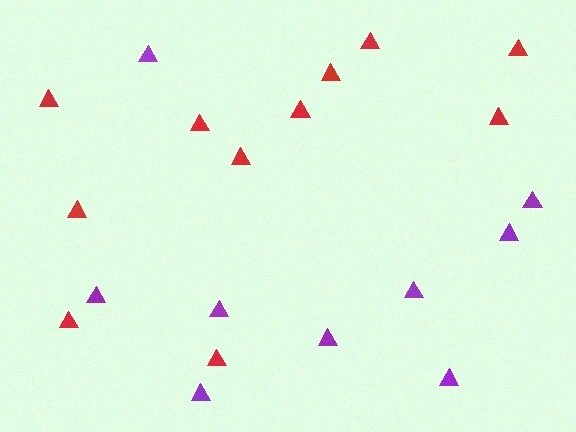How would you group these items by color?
There are 2 groups: one group of red triangles (11) and one group of purple triangles (9).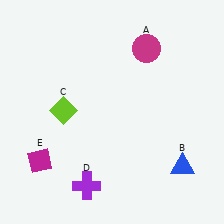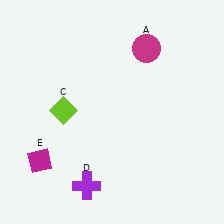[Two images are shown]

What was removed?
The blue triangle (B) was removed in Image 2.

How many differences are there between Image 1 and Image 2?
There is 1 difference between the two images.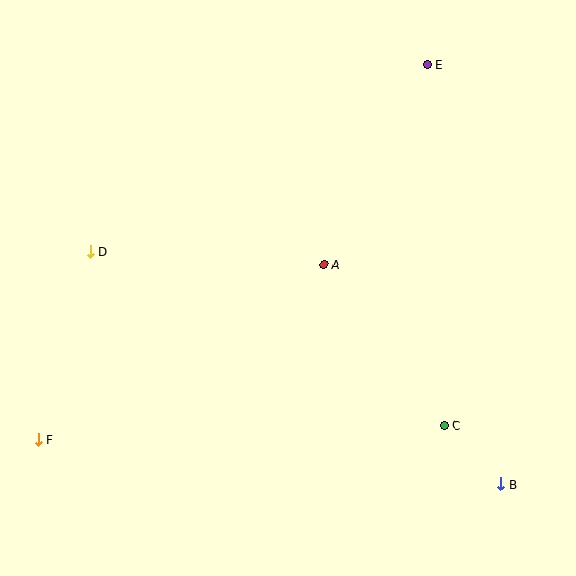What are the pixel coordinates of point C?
Point C is at (444, 426).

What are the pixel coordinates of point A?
Point A is at (324, 264).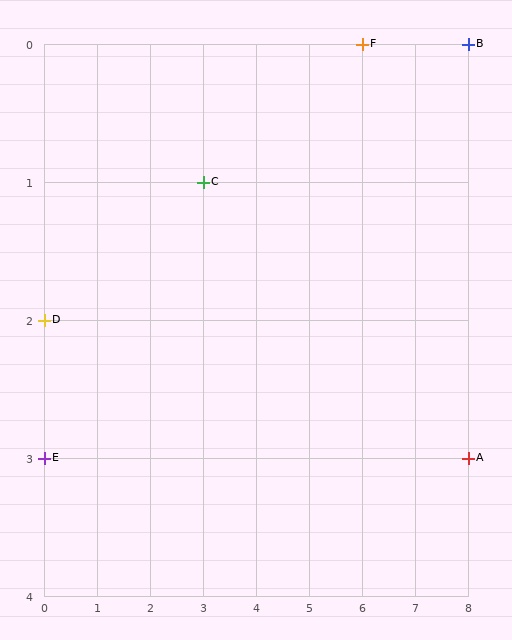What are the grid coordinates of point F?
Point F is at grid coordinates (6, 0).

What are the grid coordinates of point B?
Point B is at grid coordinates (8, 0).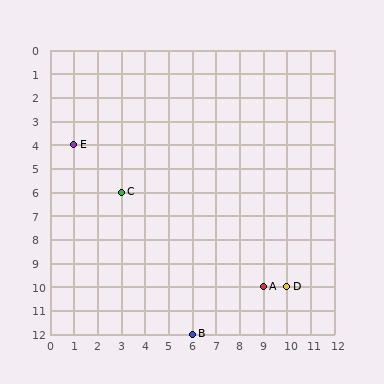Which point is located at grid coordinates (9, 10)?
Point A is at (9, 10).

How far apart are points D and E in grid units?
Points D and E are 9 columns and 6 rows apart (about 10.8 grid units diagonally).